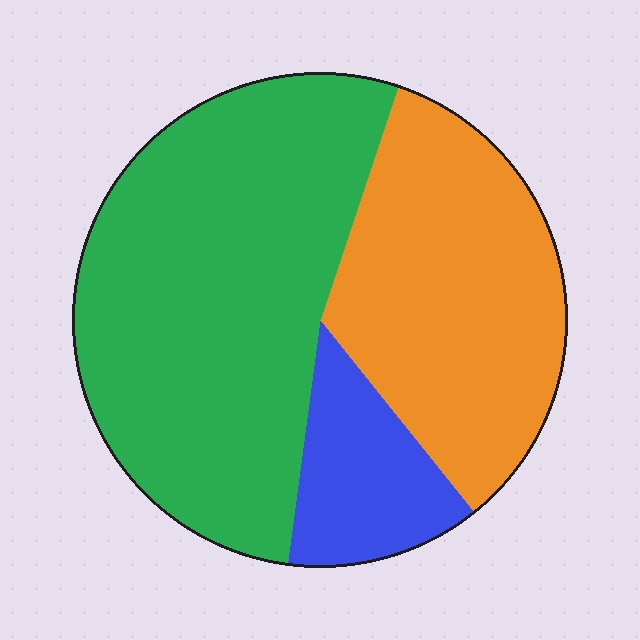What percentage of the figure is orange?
Orange takes up between a quarter and a half of the figure.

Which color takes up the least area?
Blue, at roughly 15%.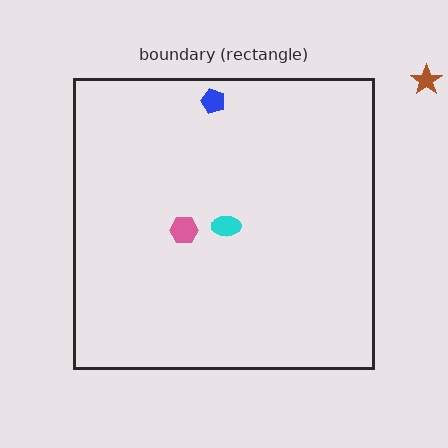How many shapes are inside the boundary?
3 inside, 1 outside.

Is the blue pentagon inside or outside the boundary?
Inside.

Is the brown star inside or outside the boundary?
Outside.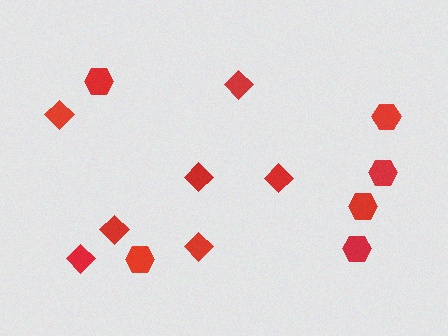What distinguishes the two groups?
There are 2 groups: one group of diamonds (7) and one group of hexagons (6).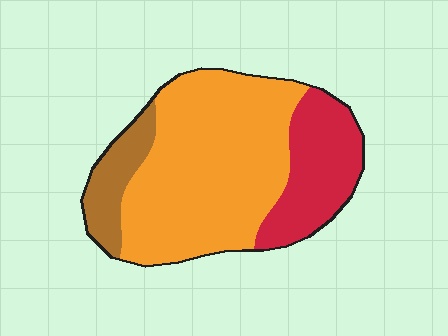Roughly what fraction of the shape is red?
Red covers 24% of the shape.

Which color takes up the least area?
Brown, at roughly 15%.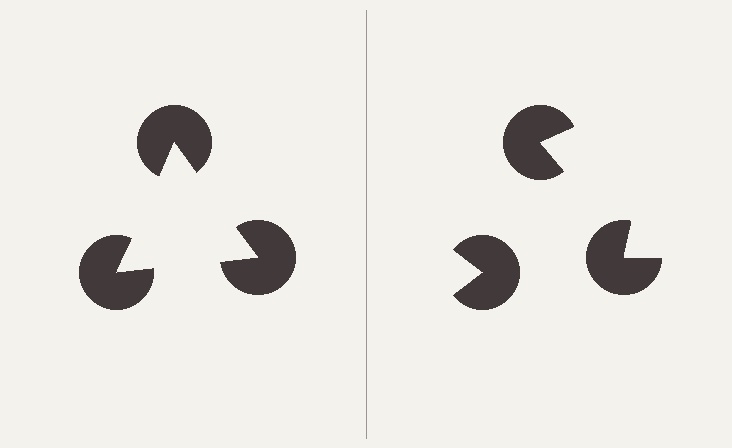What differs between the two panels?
The pac-man discs are positioned identically on both sides; only the wedge orientations differ. On the left they align to a triangle; on the right they are misaligned.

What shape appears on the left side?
An illusory triangle.